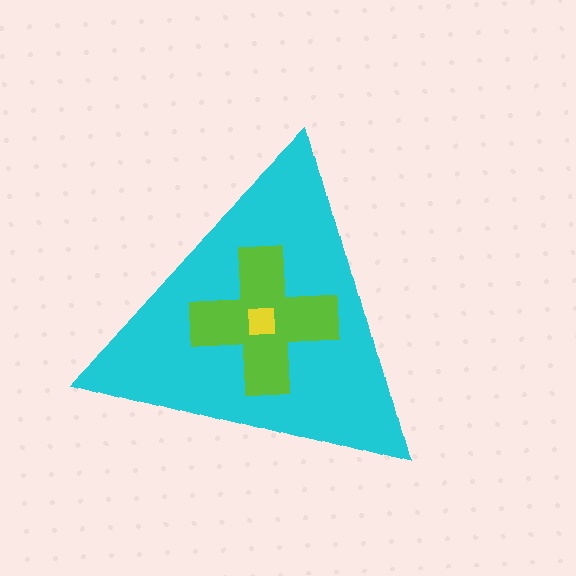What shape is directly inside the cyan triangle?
The lime cross.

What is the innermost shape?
The yellow square.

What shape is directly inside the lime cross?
The yellow square.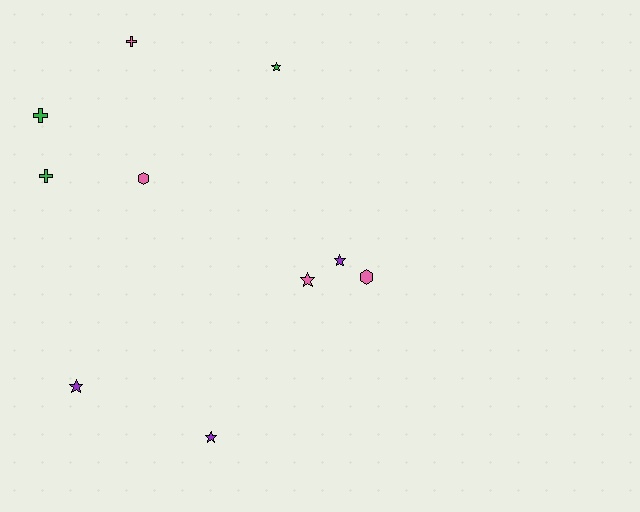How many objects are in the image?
There are 10 objects.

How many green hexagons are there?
There are no green hexagons.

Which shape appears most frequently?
Star, with 5 objects.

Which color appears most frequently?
Pink, with 4 objects.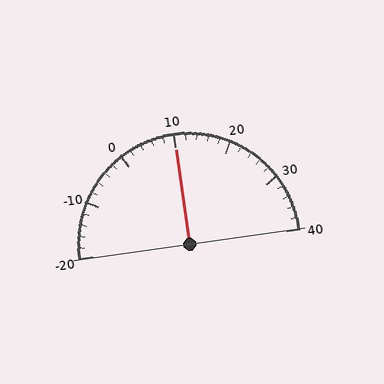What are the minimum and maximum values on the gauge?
The gauge ranges from -20 to 40.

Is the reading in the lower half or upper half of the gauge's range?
The reading is in the upper half of the range (-20 to 40).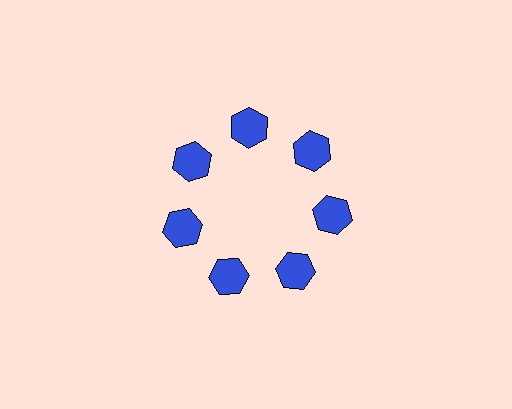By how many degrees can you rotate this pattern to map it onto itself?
The pattern maps onto itself every 51 degrees of rotation.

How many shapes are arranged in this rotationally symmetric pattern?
There are 7 shapes, arranged in 7 groups of 1.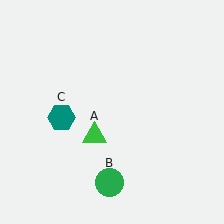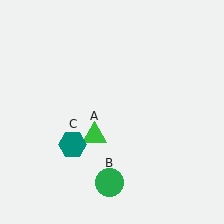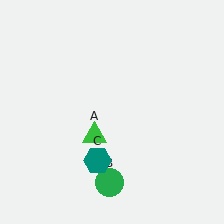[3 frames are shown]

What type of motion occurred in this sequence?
The teal hexagon (object C) rotated counterclockwise around the center of the scene.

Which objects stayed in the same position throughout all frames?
Green triangle (object A) and green circle (object B) remained stationary.